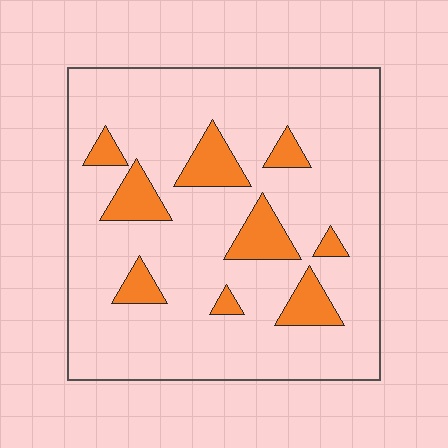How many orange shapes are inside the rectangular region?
9.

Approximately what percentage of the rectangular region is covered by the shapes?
Approximately 15%.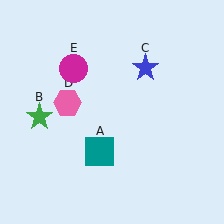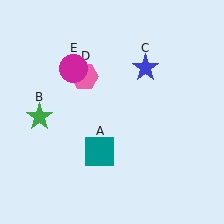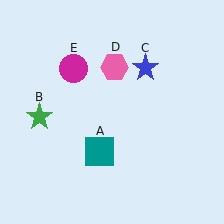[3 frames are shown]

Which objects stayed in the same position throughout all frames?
Teal square (object A) and green star (object B) and blue star (object C) and magenta circle (object E) remained stationary.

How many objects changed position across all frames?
1 object changed position: pink hexagon (object D).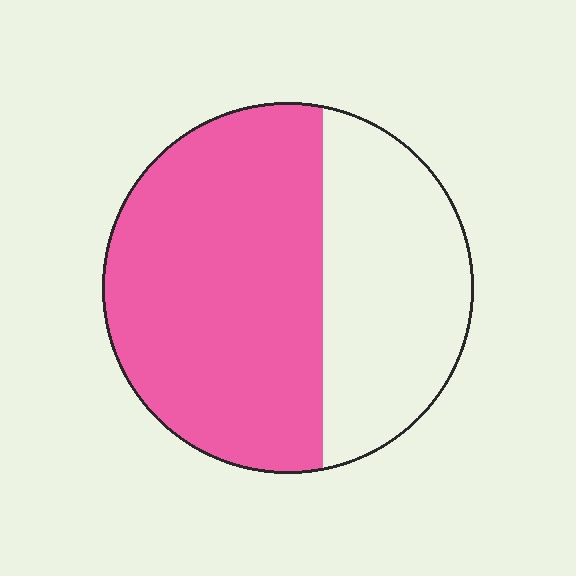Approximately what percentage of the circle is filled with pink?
Approximately 60%.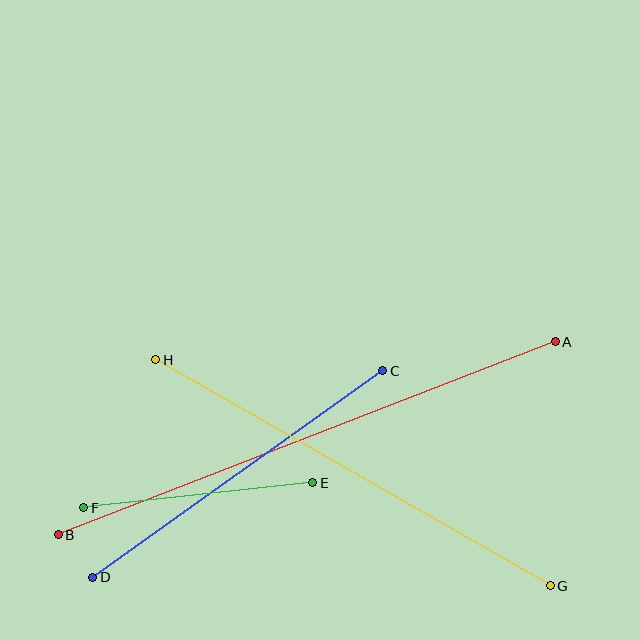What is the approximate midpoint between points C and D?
The midpoint is at approximately (238, 474) pixels.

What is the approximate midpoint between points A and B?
The midpoint is at approximately (307, 438) pixels.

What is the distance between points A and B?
The distance is approximately 534 pixels.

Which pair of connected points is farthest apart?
Points A and B are farthest apart.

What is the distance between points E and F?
The distance is approximately 230 pixels.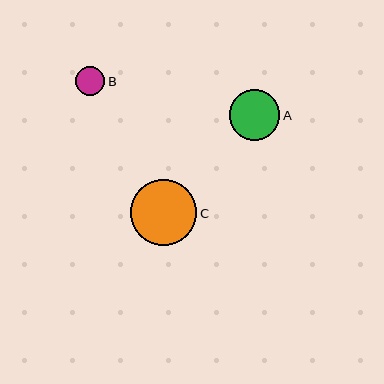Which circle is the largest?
Circle C is the largest with a size of approximately 67 pixels.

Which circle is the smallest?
Circle B is the smallest with a size of approximately 29 pixels.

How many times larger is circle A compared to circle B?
Circle A is approximately 1.7 times the size of circle B.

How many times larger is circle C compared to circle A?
Circle C is approximately 1.3 times the size of circle A.